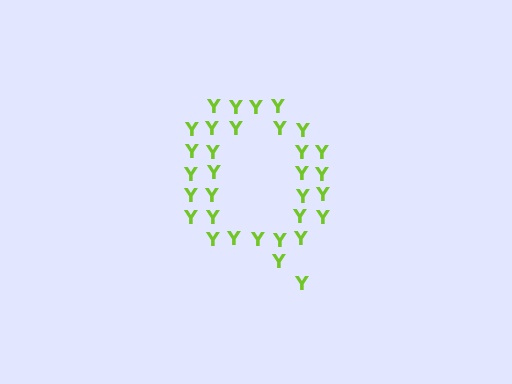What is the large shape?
The large shape is the letter Q.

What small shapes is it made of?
It is made of small letter Y's.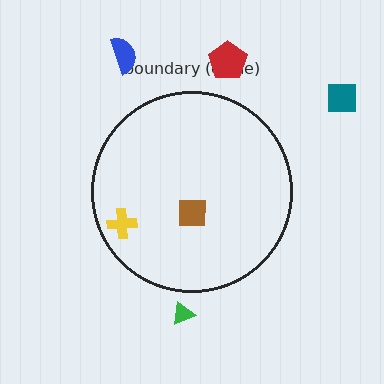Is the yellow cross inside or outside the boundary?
Inside.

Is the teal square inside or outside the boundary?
Outside.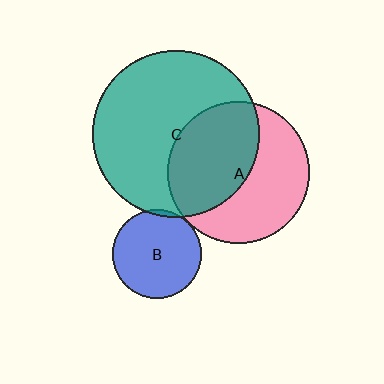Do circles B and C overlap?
Yes.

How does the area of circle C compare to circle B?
Approximately 3.6 times.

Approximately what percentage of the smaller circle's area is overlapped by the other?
Approximately 5%.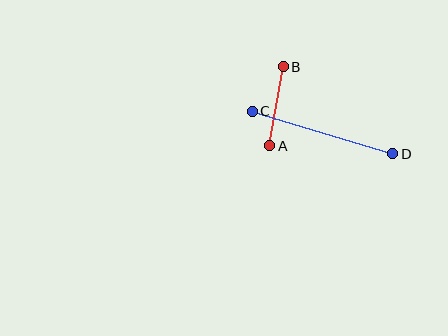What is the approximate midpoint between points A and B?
The midpoint is at approximately (276, 106) pixels.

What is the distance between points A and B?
The distance is approximately 80 pixels.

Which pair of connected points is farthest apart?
Points C and D are farthest apart.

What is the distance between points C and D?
The distance is approximately 147 pixels.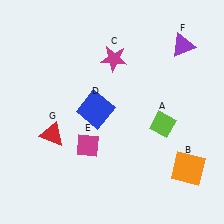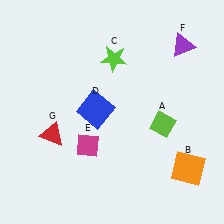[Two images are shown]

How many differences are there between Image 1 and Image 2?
There is 1 difference between the two images.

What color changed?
The star (C) changed from magenta in Image 1 to lime in Image 2.